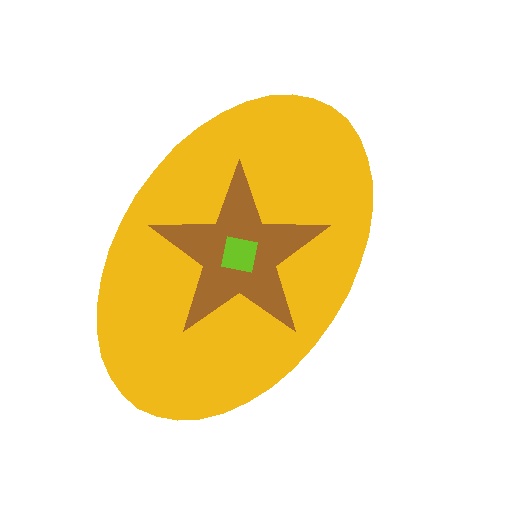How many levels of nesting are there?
3.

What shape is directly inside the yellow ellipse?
The brown star.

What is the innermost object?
The lime square.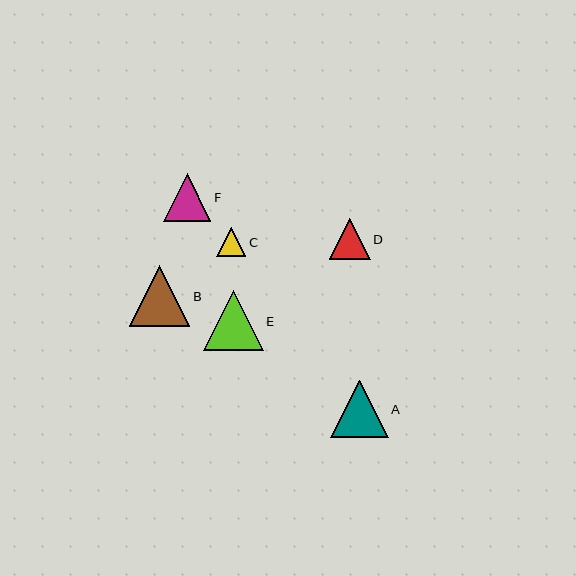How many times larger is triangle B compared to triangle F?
Triangle B is approximately 1.3 times the size of triangle F.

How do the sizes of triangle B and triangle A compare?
Triangle B and triangle A are approximately the same size.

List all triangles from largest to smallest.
From largest to smallest: B, E, A, F, D, C.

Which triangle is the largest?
Triangle B is the largest with a size of approximately 61 pixels.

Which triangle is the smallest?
Triangle C is the smallest with a size of approximately 29 pixels.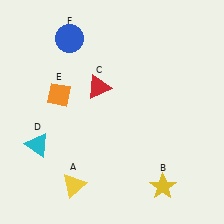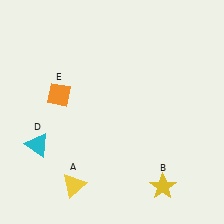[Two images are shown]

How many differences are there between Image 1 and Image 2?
There are 2 differences between the two images.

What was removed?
The blue circle (F), the red triangle (C) were removed in Image 2.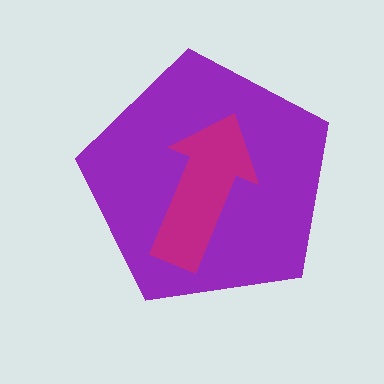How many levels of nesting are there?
2.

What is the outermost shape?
The purple pentagon.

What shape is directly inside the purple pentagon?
The magenta arrow.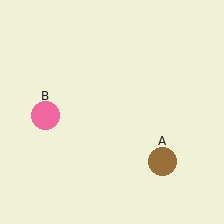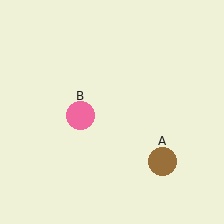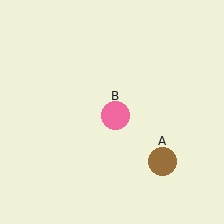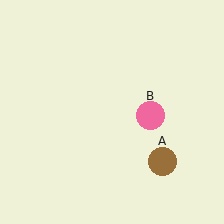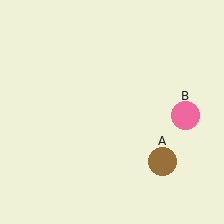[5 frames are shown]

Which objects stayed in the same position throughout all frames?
Brown circle (object A) remained stationary.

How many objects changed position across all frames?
1 object changed position: pink circle (object B).